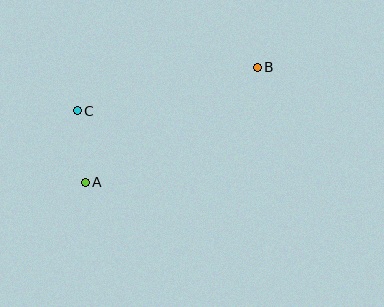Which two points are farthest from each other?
Points A and B are farthest from each other.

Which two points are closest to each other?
Points A and C are closest to each other.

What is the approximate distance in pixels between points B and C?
The distance between B and C is approximately 185 pixels.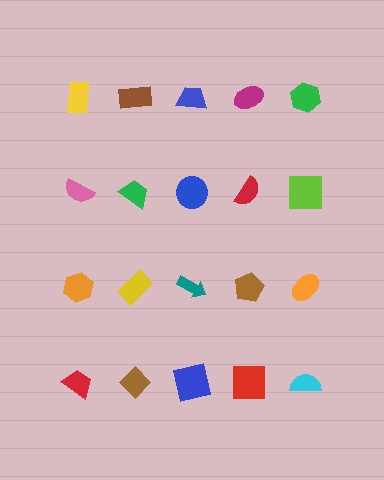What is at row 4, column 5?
A cyan semicircle.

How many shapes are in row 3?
5 shapes.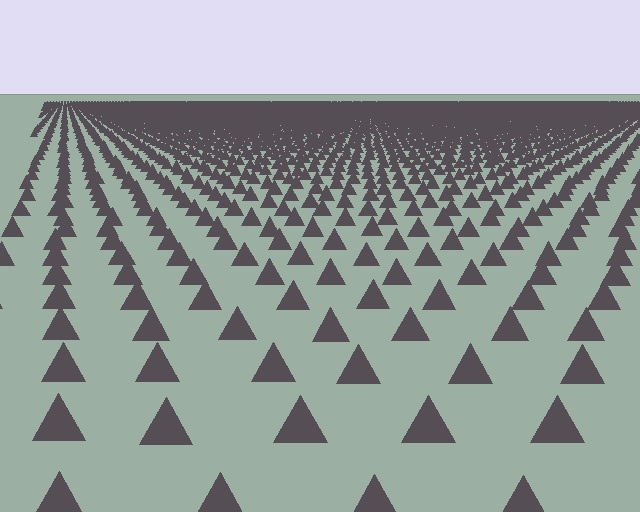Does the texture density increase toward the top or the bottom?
Density increases toward the top.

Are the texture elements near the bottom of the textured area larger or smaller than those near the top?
Larger. Near the bottom, elements are closer to the viewer and appear at a bigger on-screen size.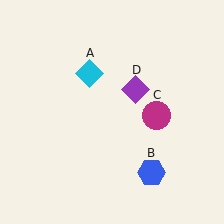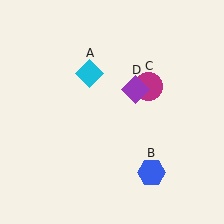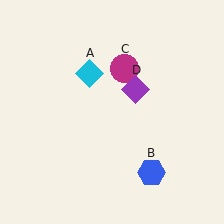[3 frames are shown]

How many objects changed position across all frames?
1 object changed position: magenta circle (object C).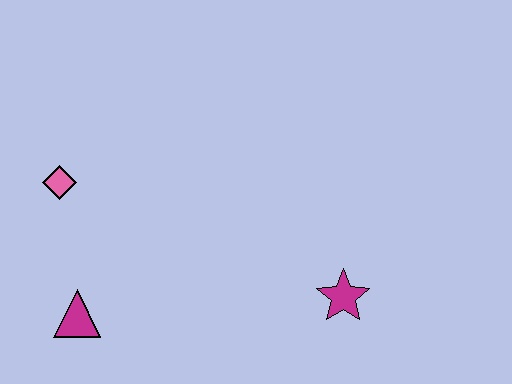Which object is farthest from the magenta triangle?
The magenta star is farthest from the magenta triangle.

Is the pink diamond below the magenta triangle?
No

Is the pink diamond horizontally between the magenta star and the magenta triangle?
No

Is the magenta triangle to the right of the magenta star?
No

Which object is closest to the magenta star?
The magenta triangle is closest to the magenta star.